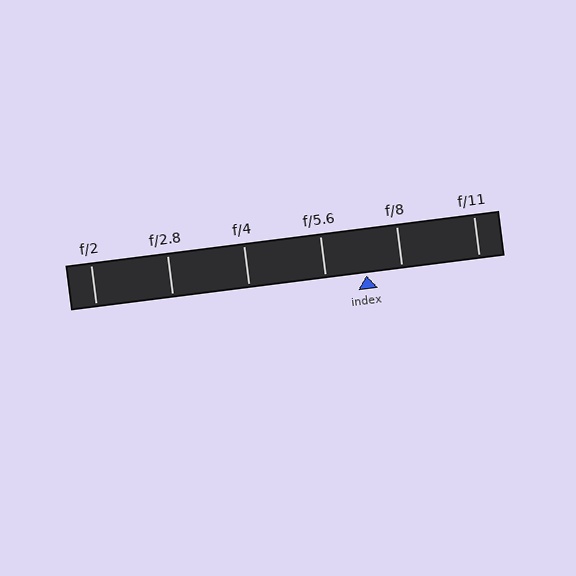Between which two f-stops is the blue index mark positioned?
The index mark is between f/5.6 and f/8.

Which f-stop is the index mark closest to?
The index mark is closest to f/8.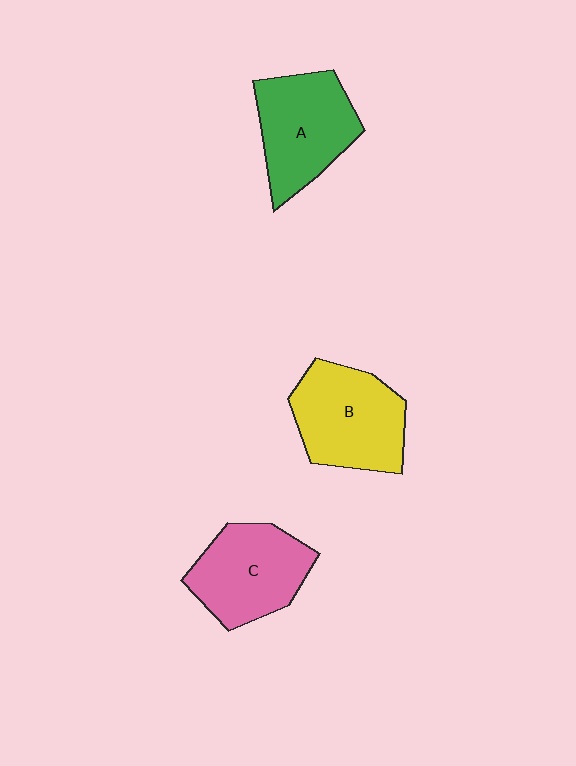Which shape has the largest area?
Shape B (yellow).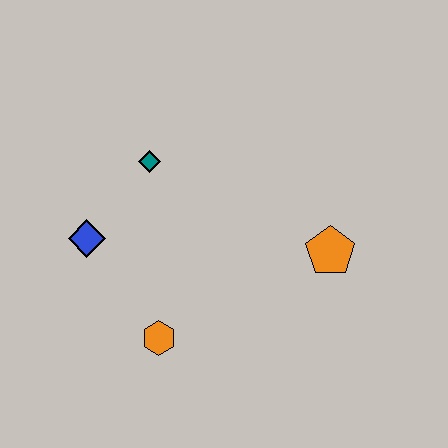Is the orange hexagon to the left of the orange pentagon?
Yes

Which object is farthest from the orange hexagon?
The orange pentagon is farthest from the orange hexagon.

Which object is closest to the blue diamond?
The teal diamond is closest to the blue diamond.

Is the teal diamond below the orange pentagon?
No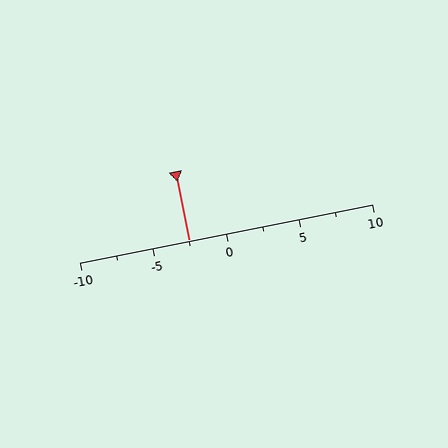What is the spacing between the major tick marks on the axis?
The major ticks are spaced 5 apart.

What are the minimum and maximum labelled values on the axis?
The axis runs from -10 to 10.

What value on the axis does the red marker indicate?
The marker indicates approximately -2.5.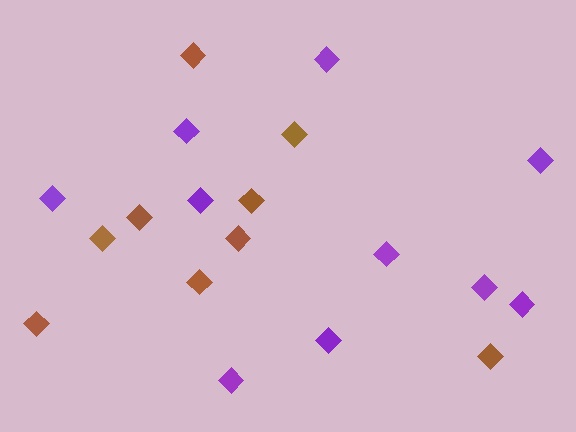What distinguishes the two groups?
There are 2 groups: one group of purple diamonds (10) and one group of brown diamonds (9).